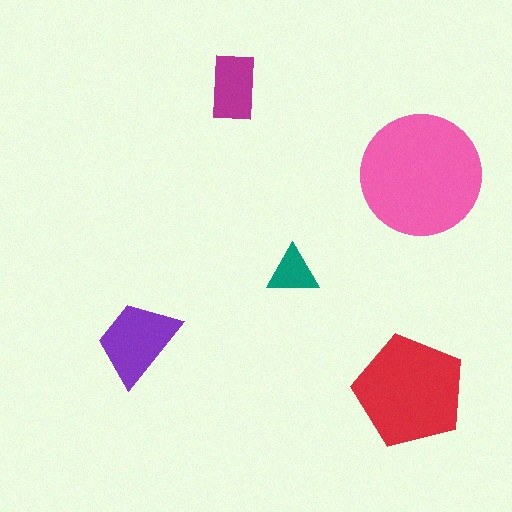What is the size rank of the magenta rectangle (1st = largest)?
4th.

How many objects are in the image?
There are 5 objects in the image.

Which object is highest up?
The magenta rectangle is topmost.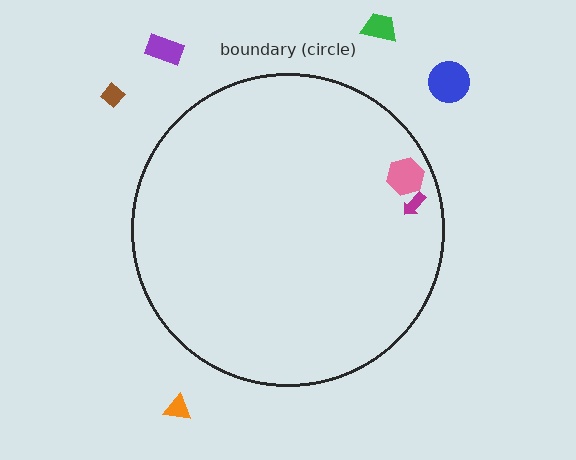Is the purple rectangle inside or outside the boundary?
Outside.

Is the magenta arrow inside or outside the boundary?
Inside.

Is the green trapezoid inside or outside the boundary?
Outside.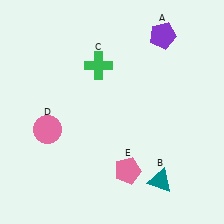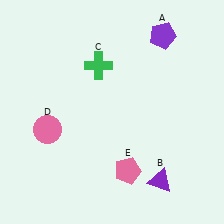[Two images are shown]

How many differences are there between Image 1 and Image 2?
There is 1 difference between the two images.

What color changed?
The triangle (B) changed from teal in Image 1 to purple in Image 2.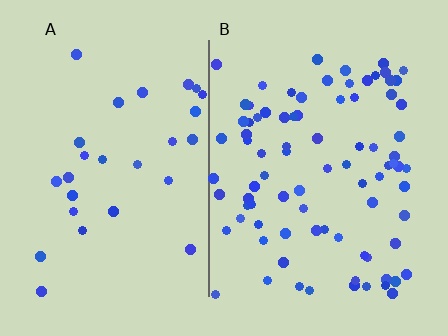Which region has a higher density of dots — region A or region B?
B (the right).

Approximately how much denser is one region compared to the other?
Approximately 3.1× — region B over region A.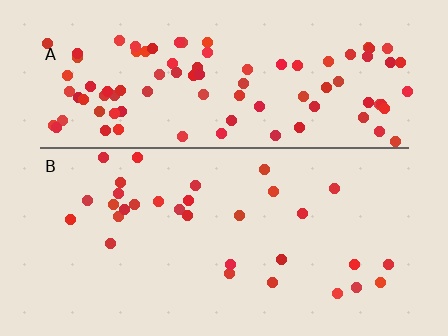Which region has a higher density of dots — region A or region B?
A (the top).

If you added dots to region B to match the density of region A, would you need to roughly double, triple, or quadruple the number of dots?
Approximately triple.